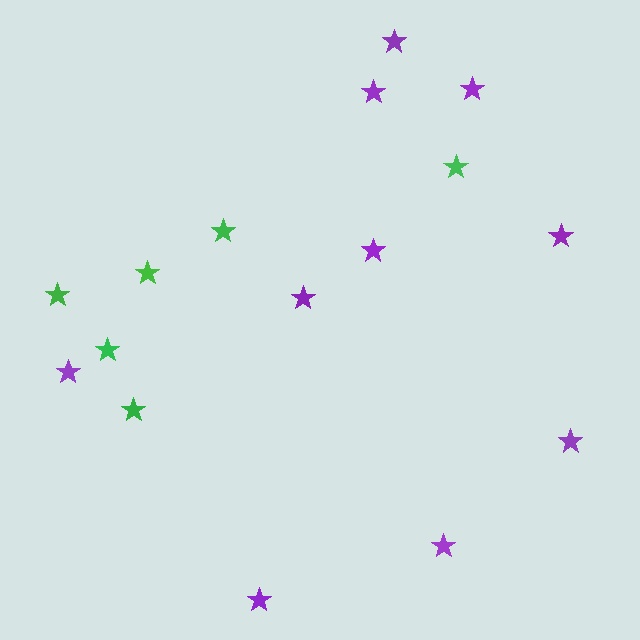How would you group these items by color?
There are 2 groups: one group of purple stars (10) and one group of green stars (6).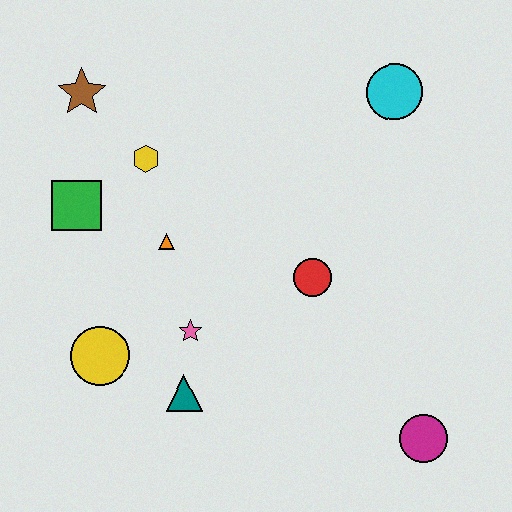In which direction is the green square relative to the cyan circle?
The green square is to the left of the cyan circle.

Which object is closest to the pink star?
The teal triangle is closest to the pink star.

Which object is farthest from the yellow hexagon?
The magenta circle is farthest from the yellow hexagon.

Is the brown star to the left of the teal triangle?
Yes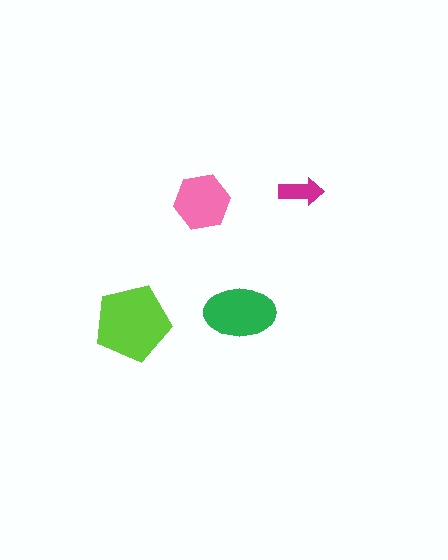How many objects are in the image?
There are 4 objects in the image.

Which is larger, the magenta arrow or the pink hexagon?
The pink hexagon.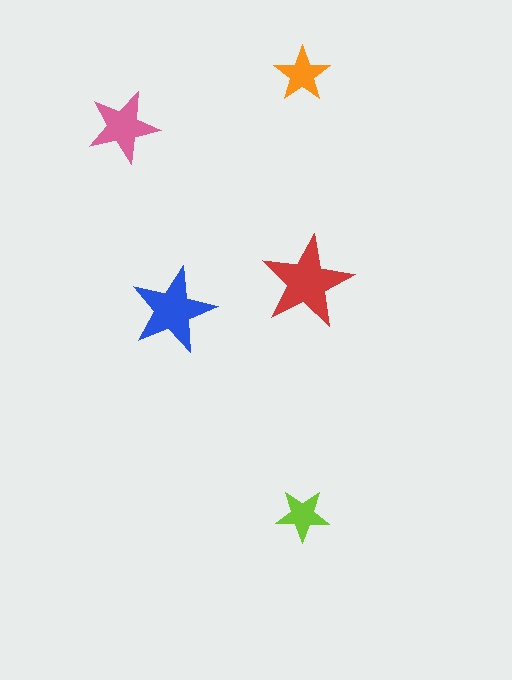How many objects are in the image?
There are 5 objects in the image.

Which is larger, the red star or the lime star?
The red one.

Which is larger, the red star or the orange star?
The red one.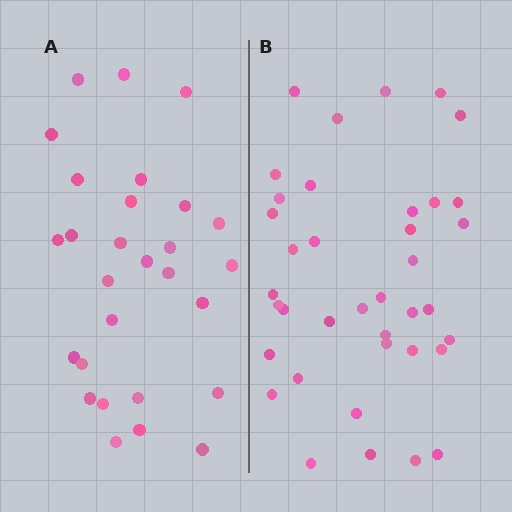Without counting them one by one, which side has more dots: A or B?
Region B (the right region) has more dots.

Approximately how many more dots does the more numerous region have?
Region B has roughly 10 or so more dots than region A.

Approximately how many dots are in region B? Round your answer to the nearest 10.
About 40 dots. (The exact count is 38, which rounds to 40.)